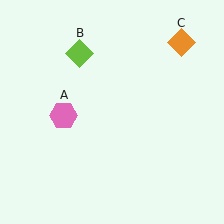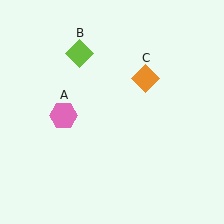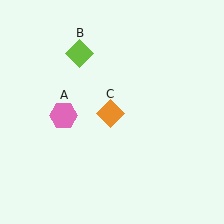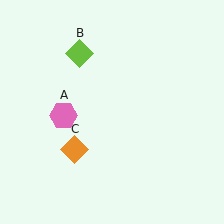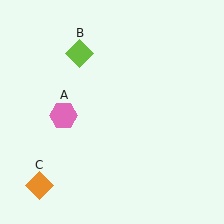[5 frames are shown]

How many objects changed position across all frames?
1 object changed position: orange diamond (object C).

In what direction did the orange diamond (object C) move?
The orange diamond (object C) moved down and to the left.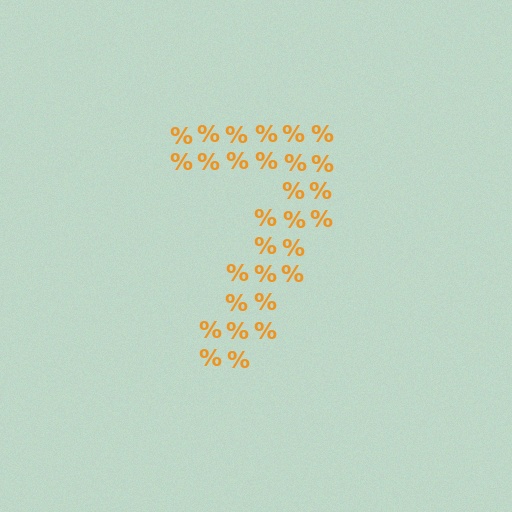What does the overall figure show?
The overall figure shows the digit 7.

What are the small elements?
The small elements are percent signs.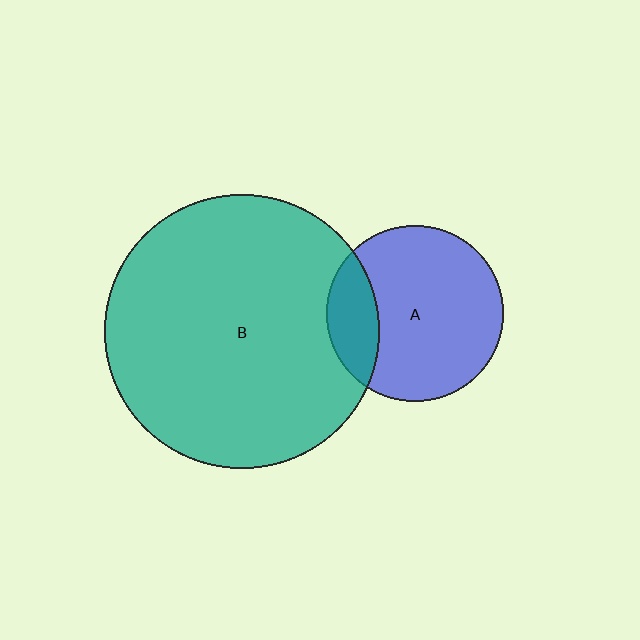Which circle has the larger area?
Circle B (teal).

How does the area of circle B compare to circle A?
Approximately 2.4 times.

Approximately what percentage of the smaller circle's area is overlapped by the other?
Approximately 20%.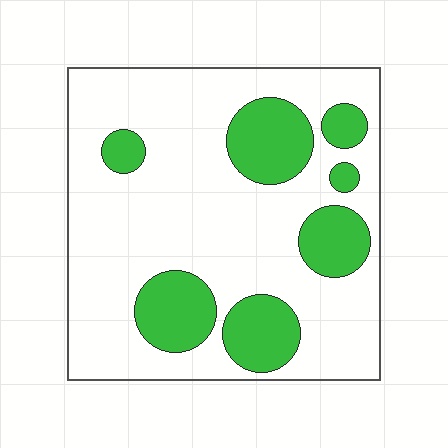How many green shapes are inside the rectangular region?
7.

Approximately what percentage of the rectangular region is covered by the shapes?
Approximately 25%.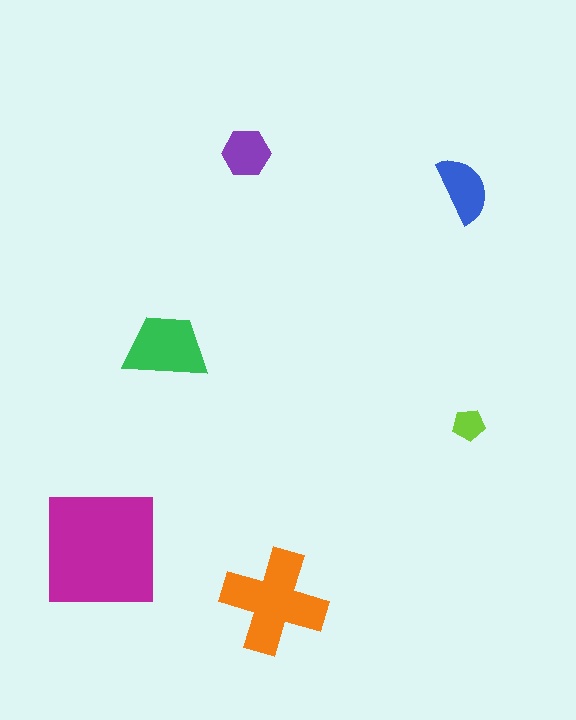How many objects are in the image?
There are 6 objects in the image.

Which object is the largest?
The magenta square.